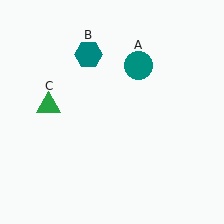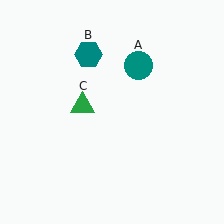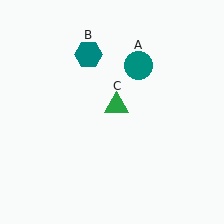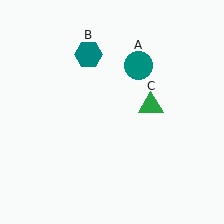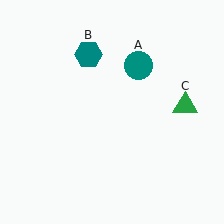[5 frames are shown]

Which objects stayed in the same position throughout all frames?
Teal circle (object A) and teal hexagon (object B) remained stationary.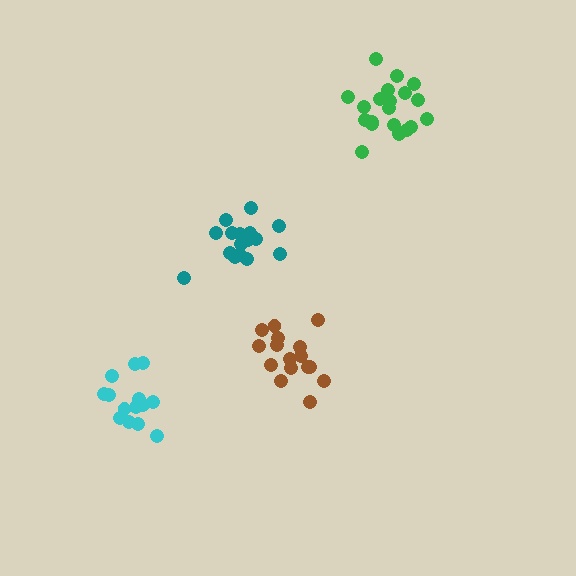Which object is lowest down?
The cyan cluster is bottommost.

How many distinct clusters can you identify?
There are 4 distinct clusters.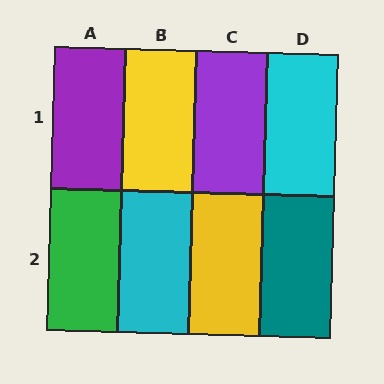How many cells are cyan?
2 cells are cyan.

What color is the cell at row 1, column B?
Yellow.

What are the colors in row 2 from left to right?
Green, cyan, yellow, teal.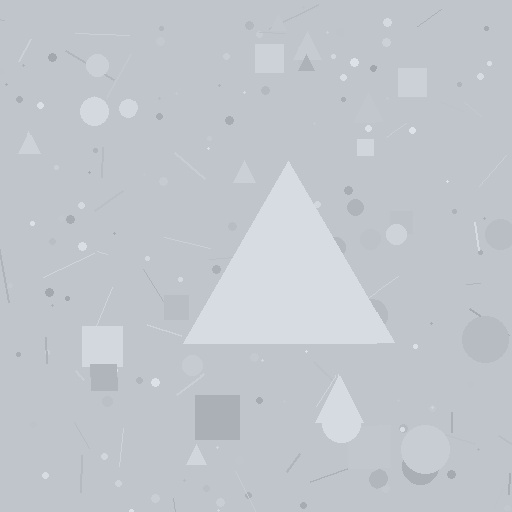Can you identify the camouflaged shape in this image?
The camouflaged shape is a triangle.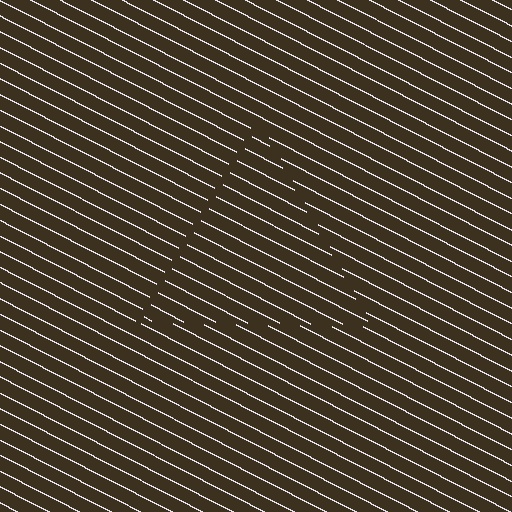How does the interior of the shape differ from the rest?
The interior of the shape contains the same grating, shifted by half a period — the contour is defined by the phase discontinuity where line-ends from the inner and outer gratings abut.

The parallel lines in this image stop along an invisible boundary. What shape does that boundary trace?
An illusory triangle. The interior of the shape contains the same grating, shifted by half a period — the contour is defined by the phase discontinuity where line-ends from the inner and outer gratings abut.